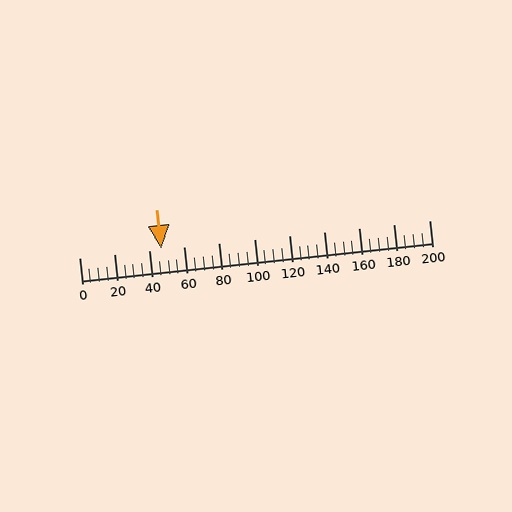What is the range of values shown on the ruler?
The ruler shows values from 0 to 200.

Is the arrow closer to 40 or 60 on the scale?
The arrow is closer to 40.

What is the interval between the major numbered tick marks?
The major tick marks are spaced 20 units apart.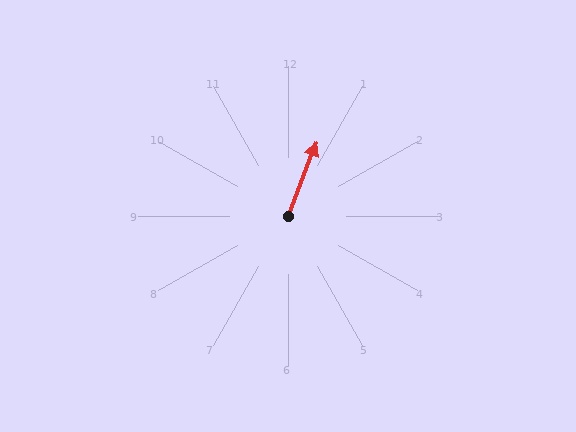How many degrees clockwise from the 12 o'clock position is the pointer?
Approximately 21 degrees.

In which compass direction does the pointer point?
North.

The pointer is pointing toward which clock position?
Roughly 1 o'clock.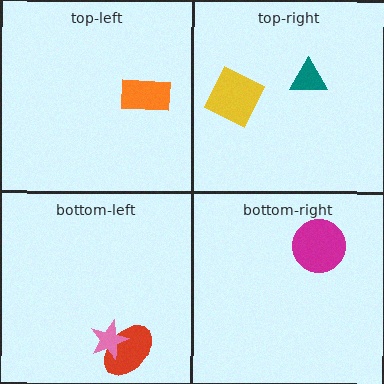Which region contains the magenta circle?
The bottom-right region.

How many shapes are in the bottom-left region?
2.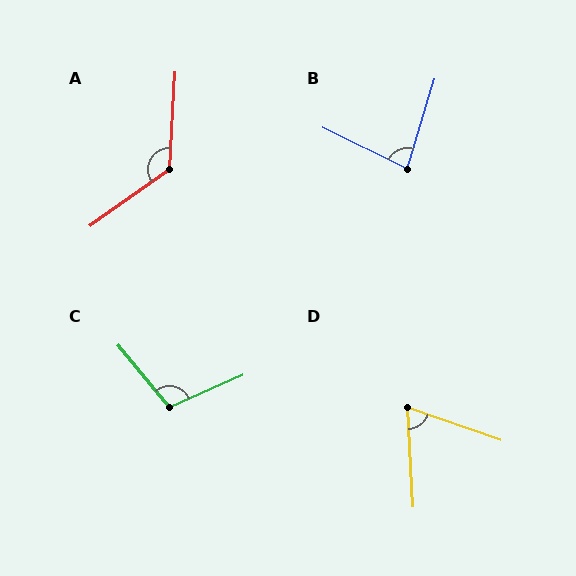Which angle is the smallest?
D, at approximately 68 degrees.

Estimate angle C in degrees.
Approximately 106 degrees.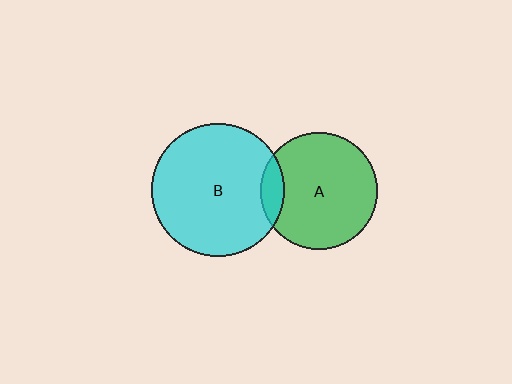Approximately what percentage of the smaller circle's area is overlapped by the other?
Approximately 10%.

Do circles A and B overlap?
Yes.